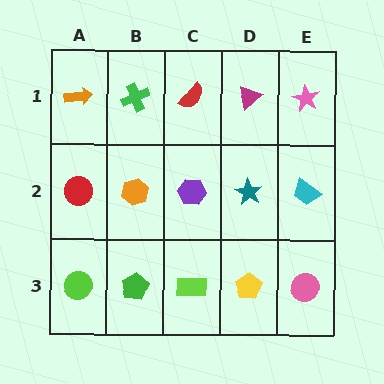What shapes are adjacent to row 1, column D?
A teal star (row 2, column D), a red semicircle (row 1, column C), a pink star (row 1, column E).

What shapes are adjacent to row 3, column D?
A teal star (row 2, column D), a lime rectangle (row 3, column C), a pink circle (row 3, column E).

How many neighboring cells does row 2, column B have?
4.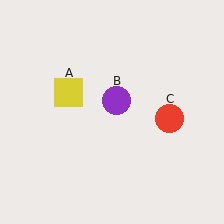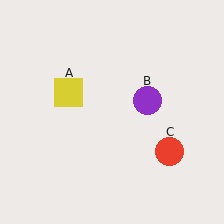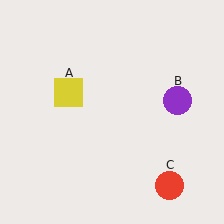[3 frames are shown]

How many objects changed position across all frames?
2 objects changed position: purple circle (object B), red circle (object C).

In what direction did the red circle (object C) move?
The red circle (object C) moved down.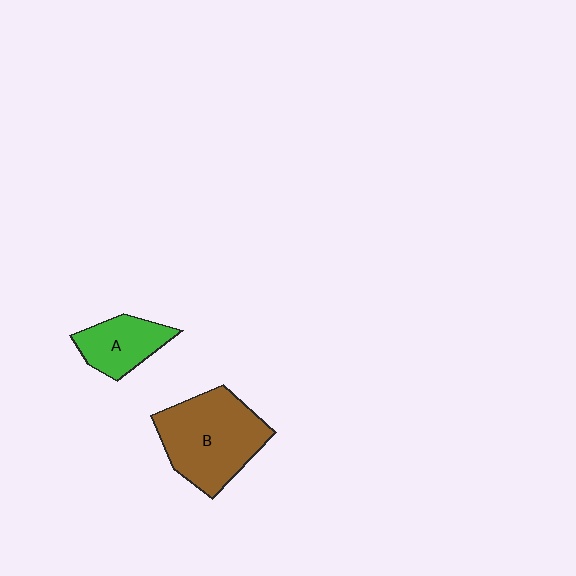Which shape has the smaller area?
Shape A (green).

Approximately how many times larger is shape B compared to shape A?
Approximately 1.9 times.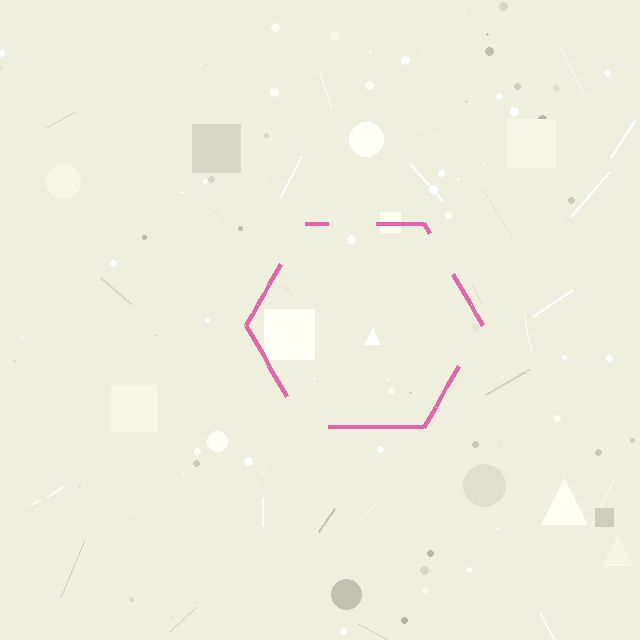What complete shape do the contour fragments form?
The contour fragments form a hexagon.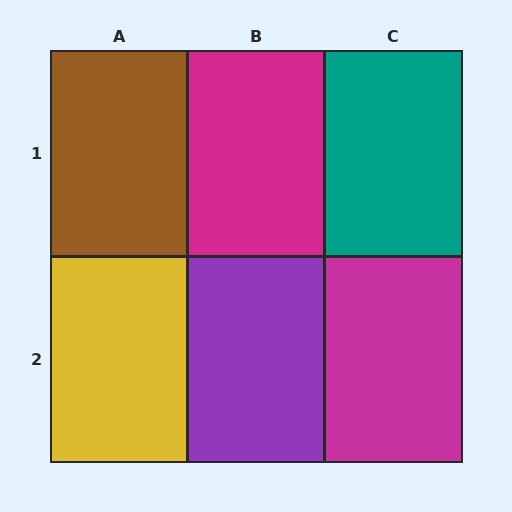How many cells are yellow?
1 cell is yellow.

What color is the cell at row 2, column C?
Magenta.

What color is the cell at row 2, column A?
Yellow.